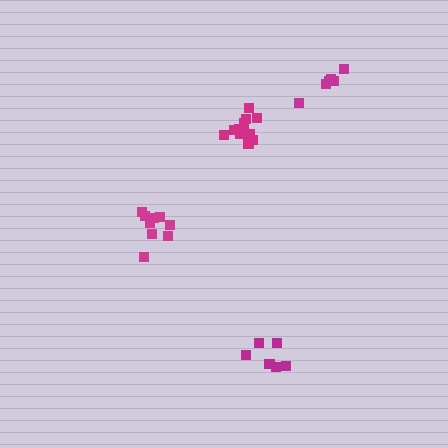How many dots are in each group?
Group 1: 6 dots, Group 2: 11 dots, Group 3: 9 dots, Group 4: 6 dots (32 total).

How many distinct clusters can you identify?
There are 4 distinct clusters.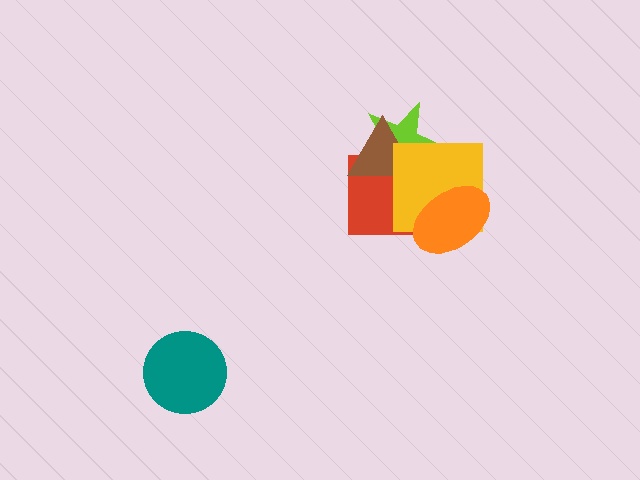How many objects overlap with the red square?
4 objects overlap with the red square.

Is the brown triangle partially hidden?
Yes, it is partially covered by another shape.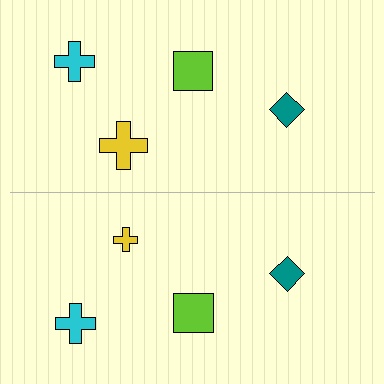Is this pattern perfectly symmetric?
No, the pattern is not perfectly symmetric. The yellow cross on the bottom side has a different size than its mirror counterpart.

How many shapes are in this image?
There are 8 shapes in this image.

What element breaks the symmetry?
The yellow cross on the bottom side has a different size than its mirror counterpart.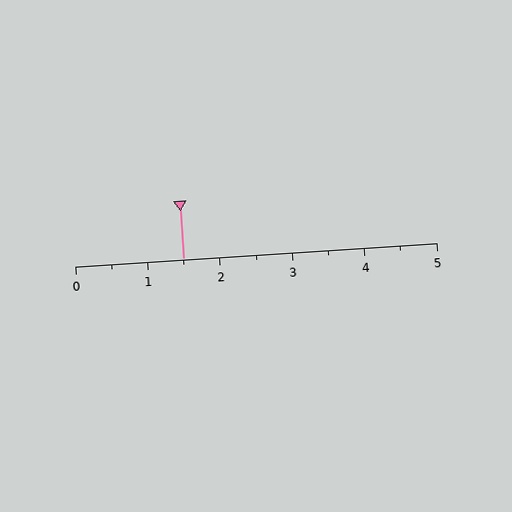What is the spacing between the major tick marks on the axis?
The major ticks are spaced 1 apart.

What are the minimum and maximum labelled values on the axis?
The axis runs from 0 to 5.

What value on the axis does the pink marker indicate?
The marker indicates approximately 1.5.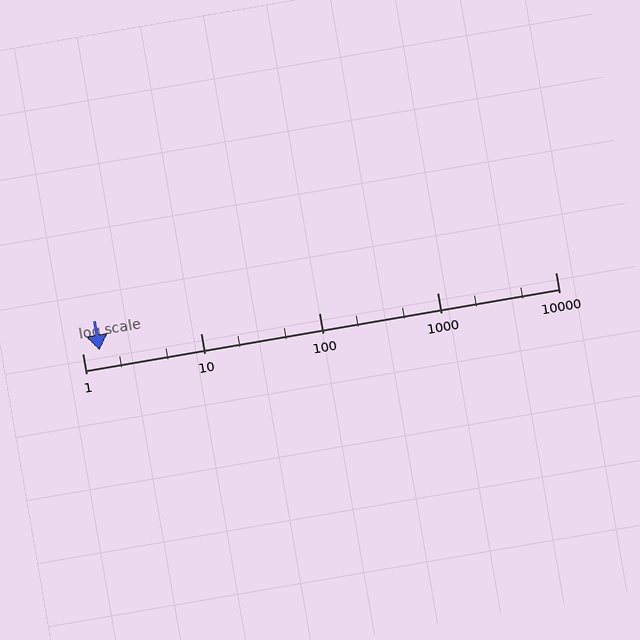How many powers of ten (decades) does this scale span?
The scale spans 4 decades, from 1 to 10000.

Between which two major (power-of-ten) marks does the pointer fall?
The pointer is between 1 and 10.